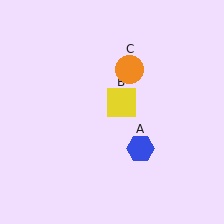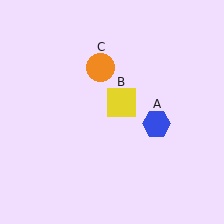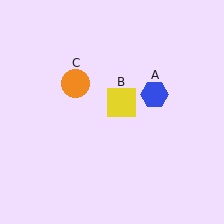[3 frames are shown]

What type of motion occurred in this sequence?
The blue hexagon (object A), orange circle (object C) rotated counterclockwise around the center of the scene.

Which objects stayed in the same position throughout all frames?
Yellow square (object B) remained stationary.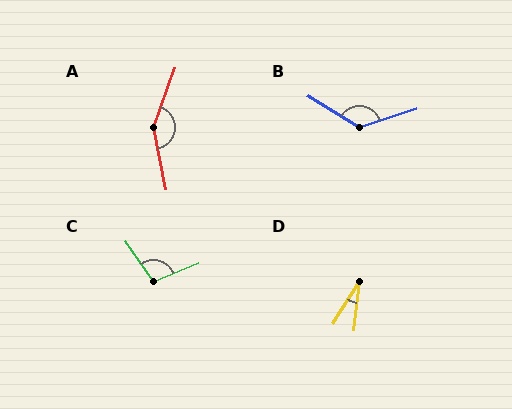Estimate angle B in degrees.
Approximately 131 degrees.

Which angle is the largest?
A, at approximately 149 degrees.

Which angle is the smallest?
D, at approximately 26 degrees.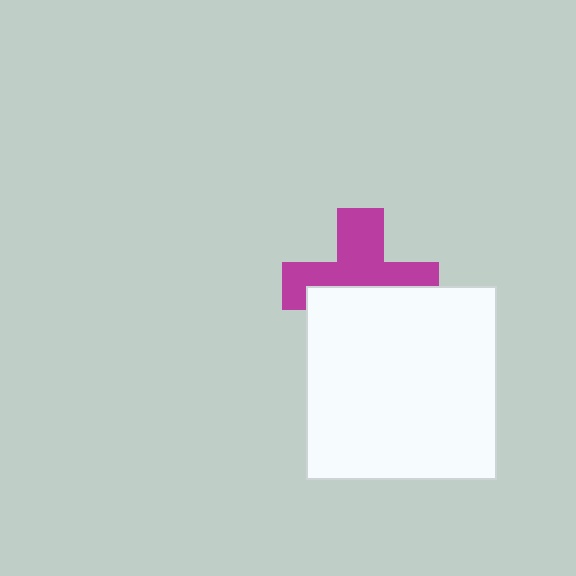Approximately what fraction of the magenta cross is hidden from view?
Roughly 45% of the magenta cross is hidden behind the white rectangle.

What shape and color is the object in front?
The object in front is a white rectangle.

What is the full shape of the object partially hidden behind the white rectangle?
The partially hidden object is a magenta cross.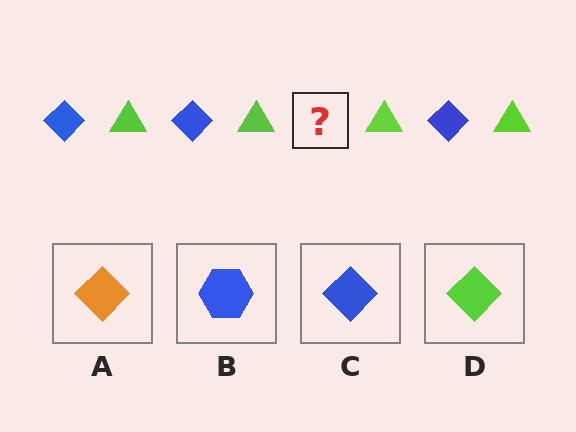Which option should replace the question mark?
Option C.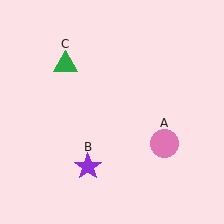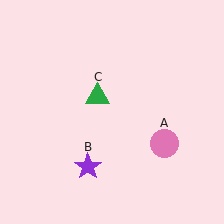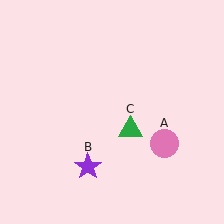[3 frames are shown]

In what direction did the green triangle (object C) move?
The green triangle (object C) moved down and to the right.